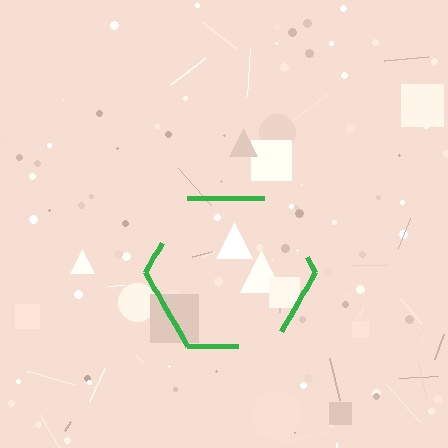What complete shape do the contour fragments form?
The contour fragments form a hexagon.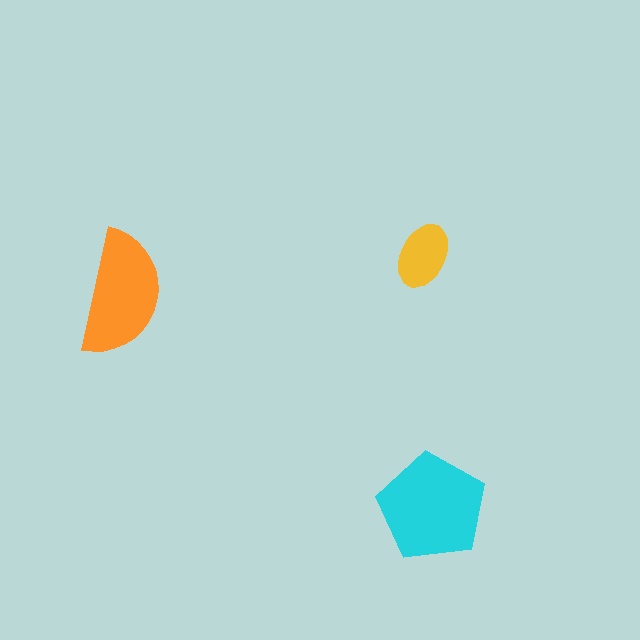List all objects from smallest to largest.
The yellow ellipse, the orange semicircle, the cyan pentagon.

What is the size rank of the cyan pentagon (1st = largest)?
1st.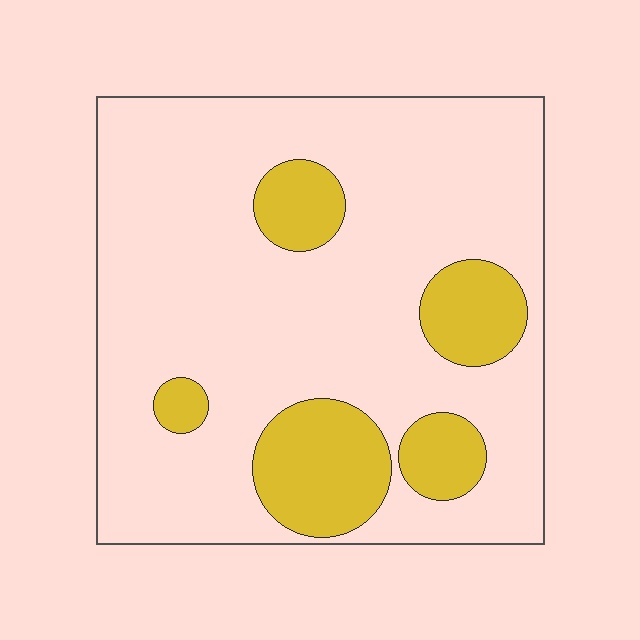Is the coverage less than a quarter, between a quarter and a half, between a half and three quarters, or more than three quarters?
Less than a quarter.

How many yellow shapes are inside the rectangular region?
5.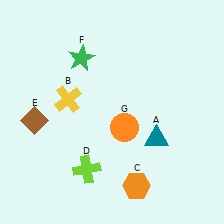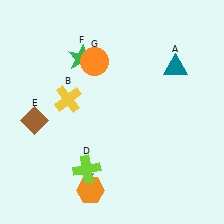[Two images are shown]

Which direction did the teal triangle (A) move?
The teal triangle (A) moved up.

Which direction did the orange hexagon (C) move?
The orange hexagon (C) moved left.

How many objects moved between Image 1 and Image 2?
3 objects moved between the two images.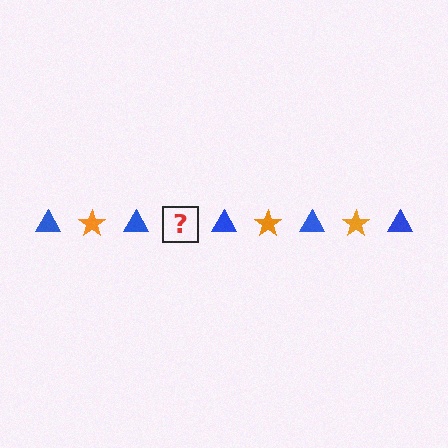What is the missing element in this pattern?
The missing element is an orange star.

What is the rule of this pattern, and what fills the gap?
The rule is that the pattern alternates between blue triangle and orange star. The gap should be filled with an orange star.